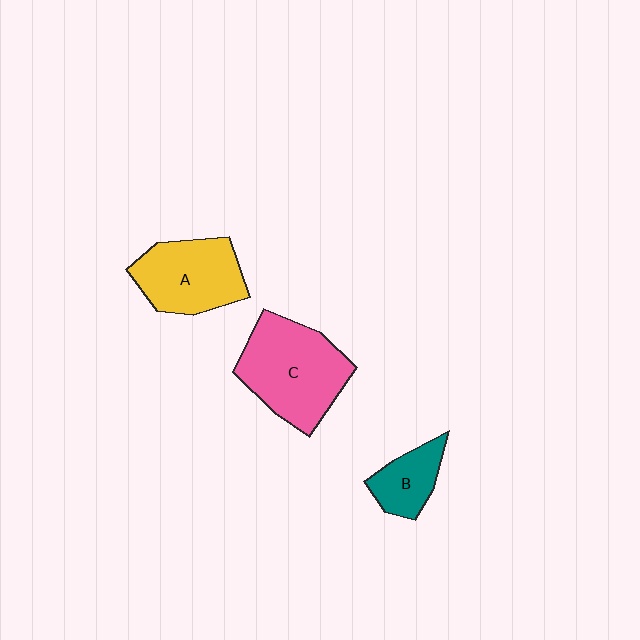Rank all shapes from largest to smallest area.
From largest to smallest: C (pink), A (yellow), B (teal).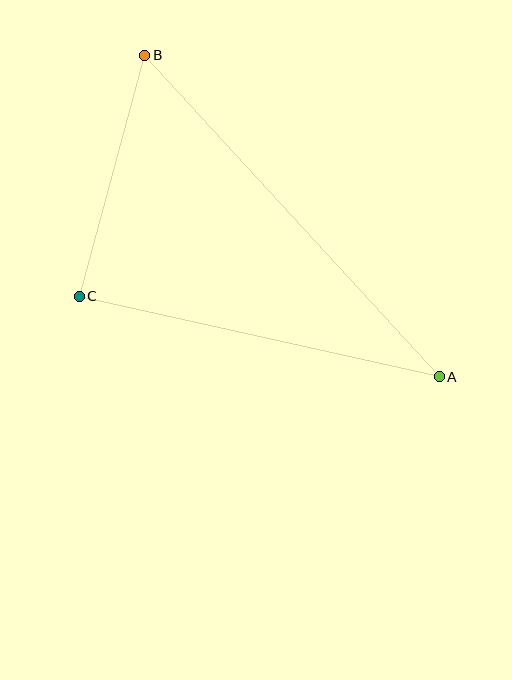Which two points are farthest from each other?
Points A and B are farthest from each other.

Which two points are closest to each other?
Points B and C are closest to each other.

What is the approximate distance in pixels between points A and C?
The distance between A and C is approximately 369 pixels.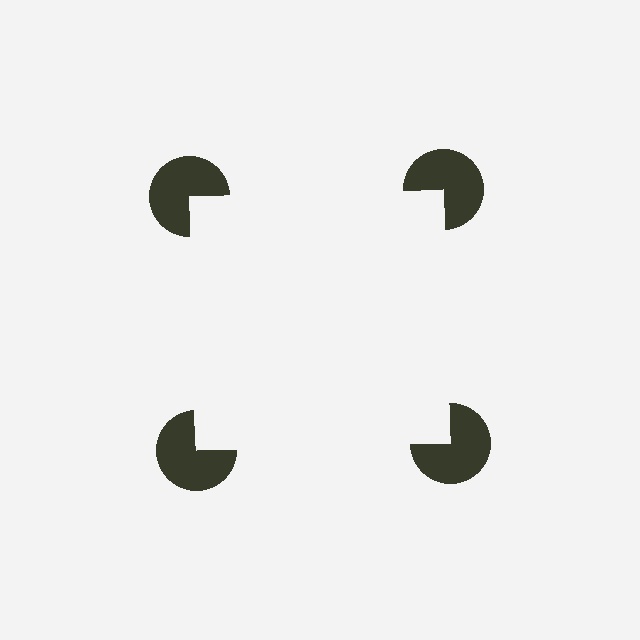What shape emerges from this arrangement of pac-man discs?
An illusory square — its edges are inferred from the aligned wedge cuts in the pac-man discs, not physically drawn.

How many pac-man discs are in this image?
There are 4 — one at each vertex of the illusory square.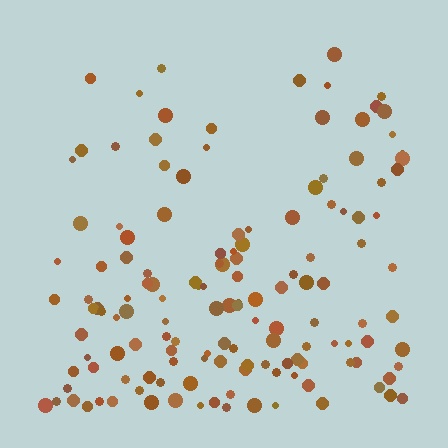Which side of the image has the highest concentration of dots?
The bottom.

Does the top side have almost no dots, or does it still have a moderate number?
Still a moderate number, just noticeably fewer than the bottom.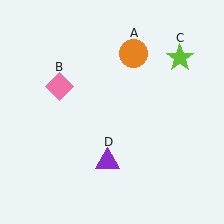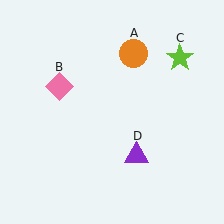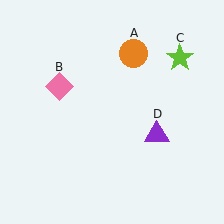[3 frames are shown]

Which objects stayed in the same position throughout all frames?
Orange circle (object A) and pink diamond (object B) and lime star (object C) remained stationary.